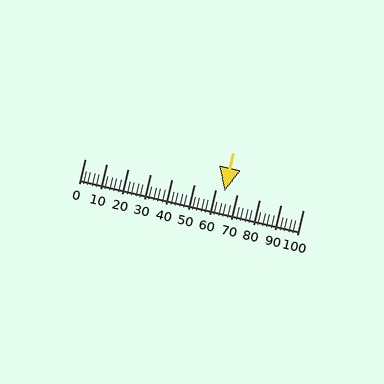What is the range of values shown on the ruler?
The ruler shows values from 0 to 100.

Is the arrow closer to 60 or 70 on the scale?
The arrow is closer to 60.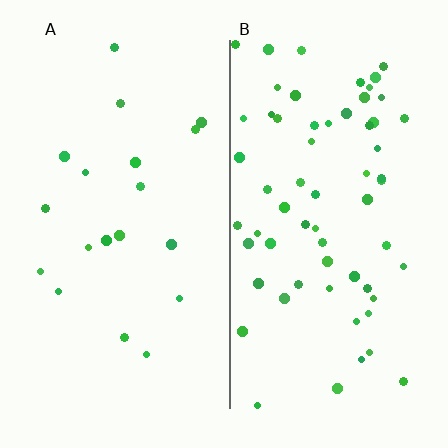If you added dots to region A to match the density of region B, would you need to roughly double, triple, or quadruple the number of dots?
Approximately triple.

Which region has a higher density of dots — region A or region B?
B (the right).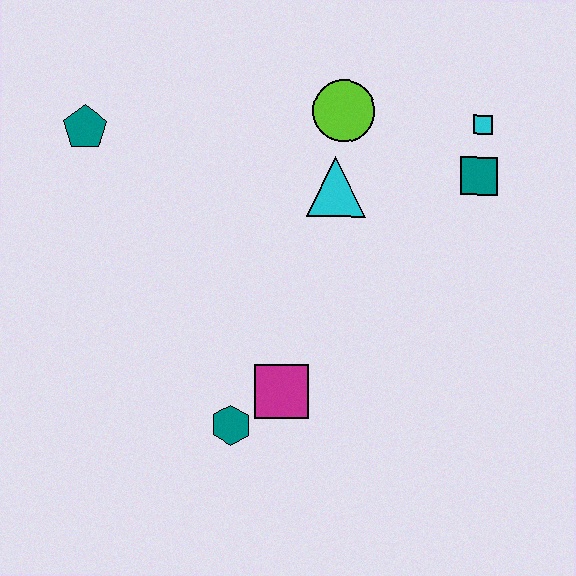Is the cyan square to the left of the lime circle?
No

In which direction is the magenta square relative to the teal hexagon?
The magenta square is to the right of the teal hexagon.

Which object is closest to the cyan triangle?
The lime circle is closest to the cyan triangle.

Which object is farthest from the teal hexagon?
The cyan square is farthest from the teal hexagon.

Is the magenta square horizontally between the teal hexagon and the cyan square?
Yes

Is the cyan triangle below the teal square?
Yes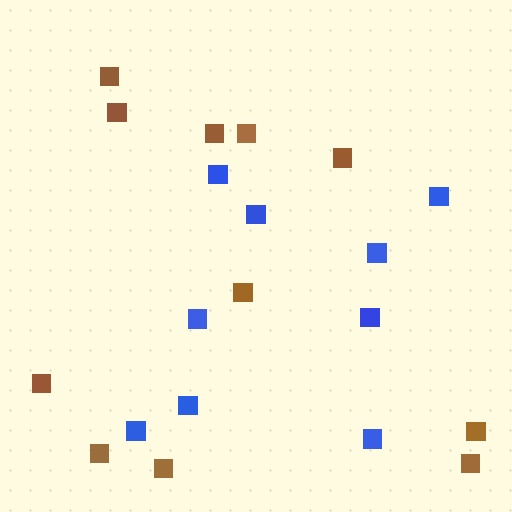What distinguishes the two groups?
There are 2 groups: one group of brown squares (11) and one group of blue squares (9).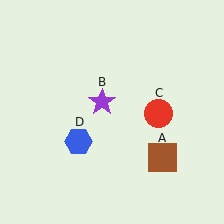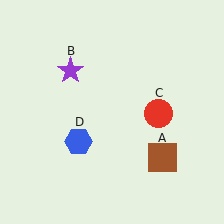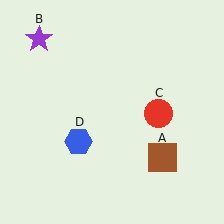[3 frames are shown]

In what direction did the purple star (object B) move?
The purple star (object B) moved up and to the left.